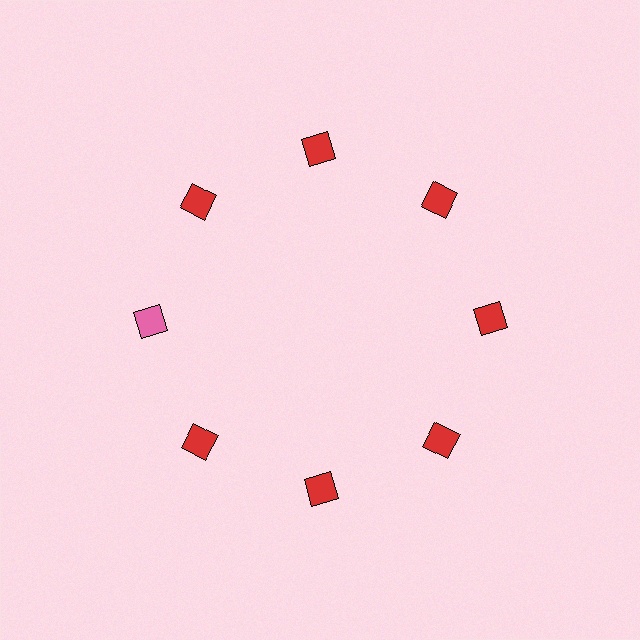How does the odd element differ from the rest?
It has a different color: pink instead of red.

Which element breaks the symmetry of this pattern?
The pink diamond at roughly the 9 o'clock position breaks the symmetry. All other shapes are red diamonds.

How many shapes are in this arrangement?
There are 8 shapes arranged in a ring pattern.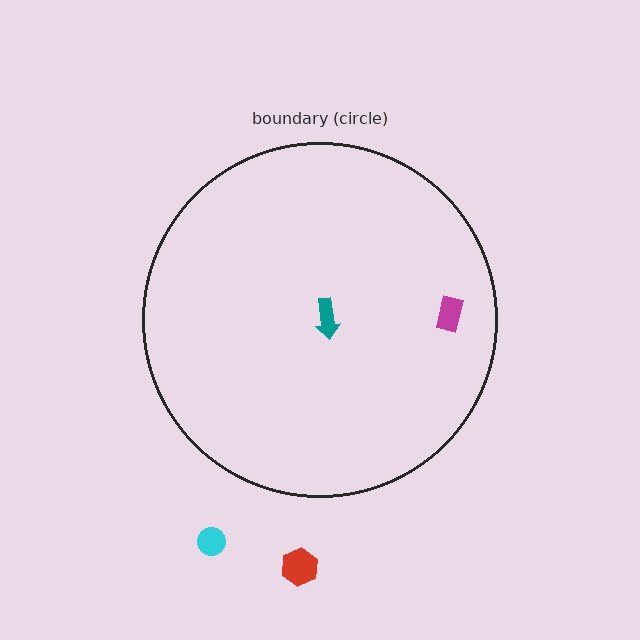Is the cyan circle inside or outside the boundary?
Outside.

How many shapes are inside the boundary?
2 inside, 2 outside.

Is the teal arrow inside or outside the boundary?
Inside.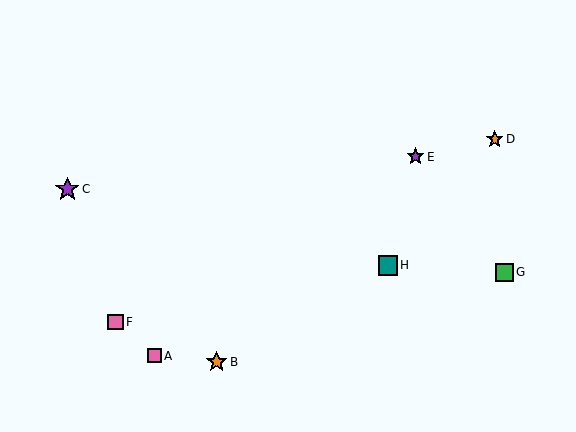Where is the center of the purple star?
The center of the purple star is at (415, 157).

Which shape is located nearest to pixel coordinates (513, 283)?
The green square (labeled G) at (504, 272) is nearest to that location.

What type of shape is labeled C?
Shape C is a purple star.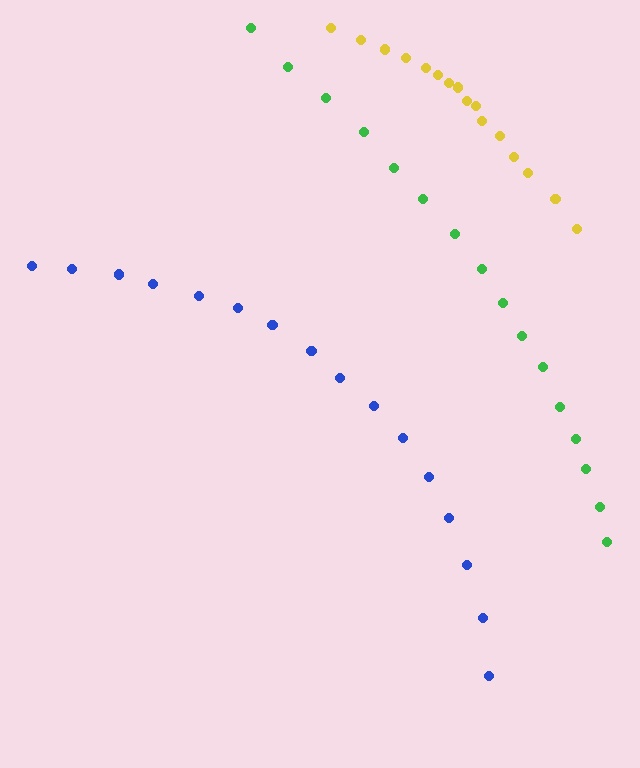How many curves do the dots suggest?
There are 3 distinct paths.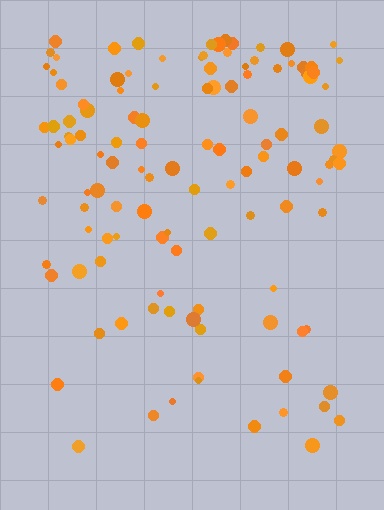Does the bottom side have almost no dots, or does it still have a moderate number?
Still a moderate number, just noticeably fewer than the top.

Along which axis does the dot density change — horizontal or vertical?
Vertical.